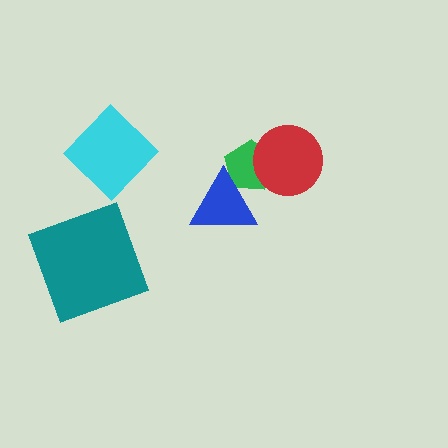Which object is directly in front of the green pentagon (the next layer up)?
The blue triangle is directly in front of the green pentagon.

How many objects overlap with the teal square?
0 objects overlap with the teal square.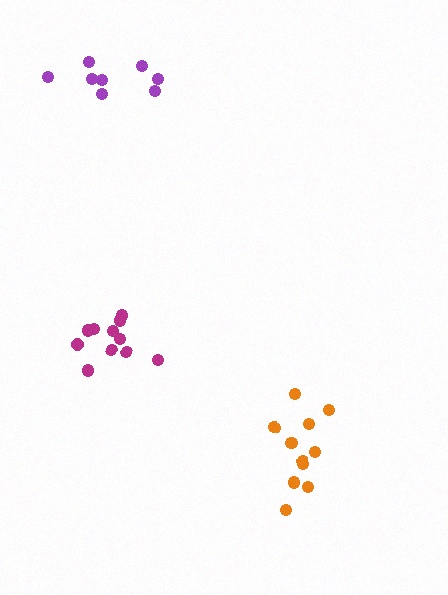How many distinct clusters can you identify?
There are 3 distinct clusters.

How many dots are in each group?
Group 1: 11 dots, Group 2: 11 dots, Group 3: 8 dots (30 total).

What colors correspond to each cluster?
The clusters are colored: magenta, orange, purple.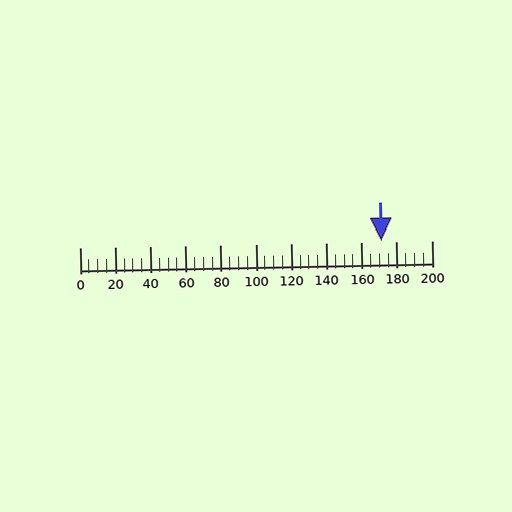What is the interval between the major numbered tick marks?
The major tick marks are spaced 20 units apart.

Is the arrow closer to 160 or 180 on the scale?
The arrow is closer to 180.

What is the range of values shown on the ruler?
The ruler shows values from 0 to 200.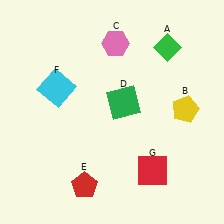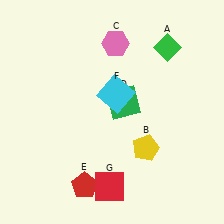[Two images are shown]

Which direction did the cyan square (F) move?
The cyan square (F) moved right.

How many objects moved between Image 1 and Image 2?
3 objects moved between the two images.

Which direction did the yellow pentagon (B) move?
The yellow pentagon (B) moved left.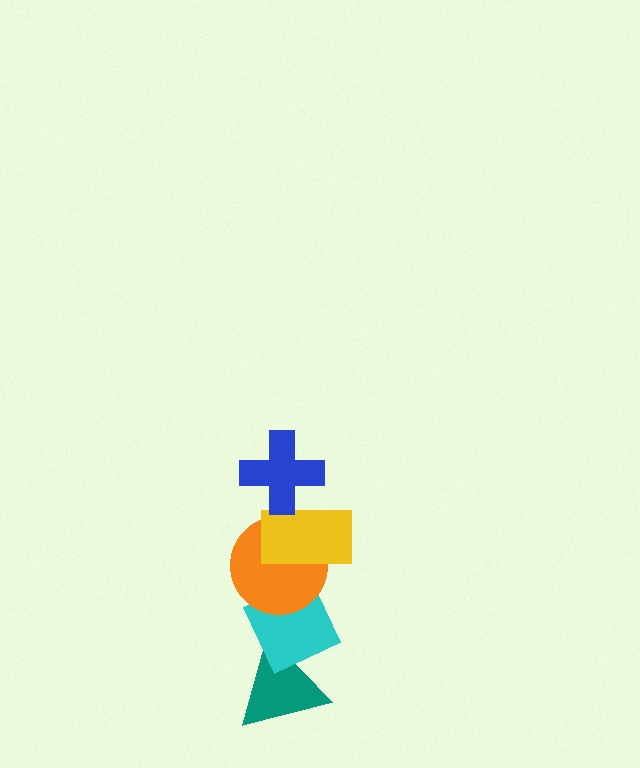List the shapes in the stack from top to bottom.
From top to bottom: the blue cross, the yellow rectangle, the orange circle, the cyan diamond, the teal triangle.